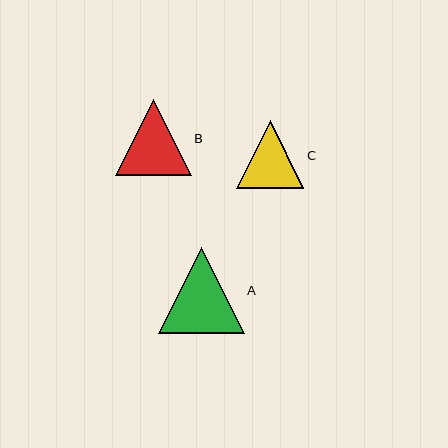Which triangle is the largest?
Triangle A is the largest with a size of approximately 86 pixels.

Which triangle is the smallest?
Triangle C is the smallest with a size of approximately 67 pixels.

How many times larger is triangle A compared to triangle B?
Triangle A is approximately 1.1 times the size of triangle B.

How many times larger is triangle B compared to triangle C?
Triangle B is approximately 1.1 times the size of triangle C.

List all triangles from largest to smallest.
From largest to smallest: A, B, C.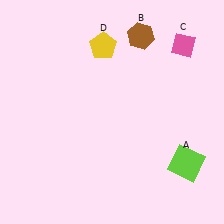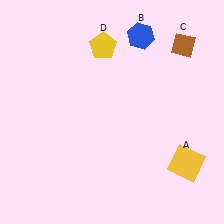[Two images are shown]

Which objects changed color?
A changed from lime to yellow. B changed from brown to blue. C changed from pink to brown.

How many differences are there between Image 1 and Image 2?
There are 3 differences between the two images.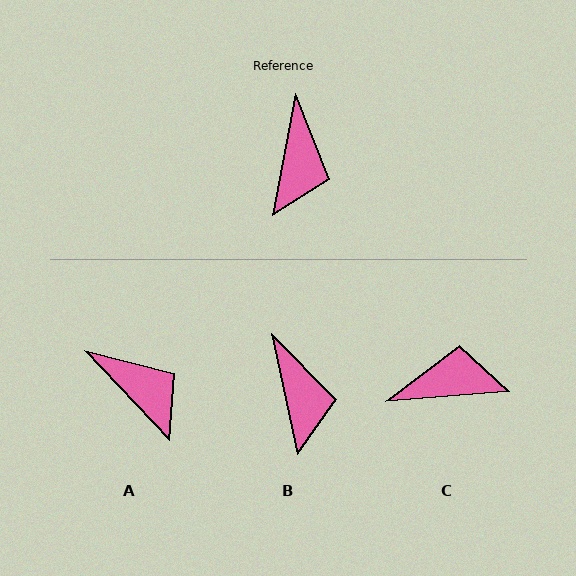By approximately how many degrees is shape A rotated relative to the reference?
Approximately 54 degrees counter-clockwise.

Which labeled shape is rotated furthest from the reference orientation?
C, about 105 degrees away.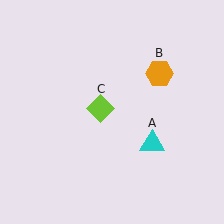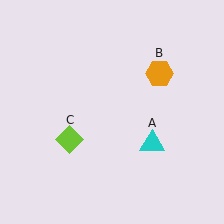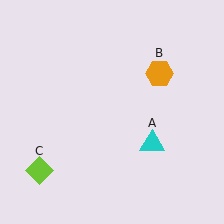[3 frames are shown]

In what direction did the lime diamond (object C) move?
The lime diamond (object C) moved down and to the left.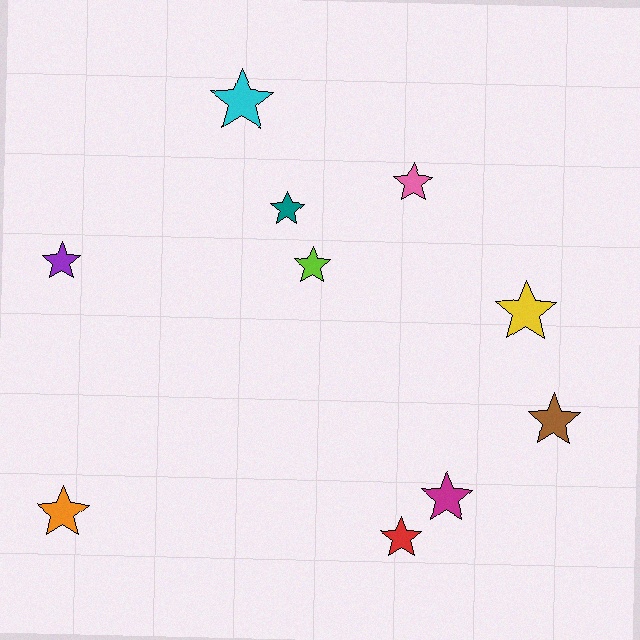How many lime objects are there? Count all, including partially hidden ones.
There is 1 lime object.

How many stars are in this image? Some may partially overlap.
There are 10 stars.